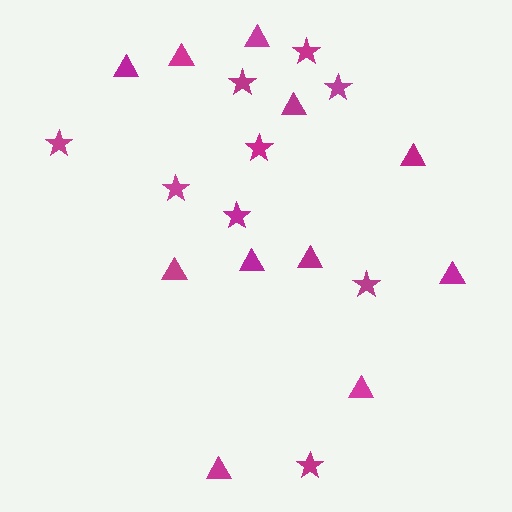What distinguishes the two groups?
There are 2 groups: one group of triangles (11) and one group of stars (9).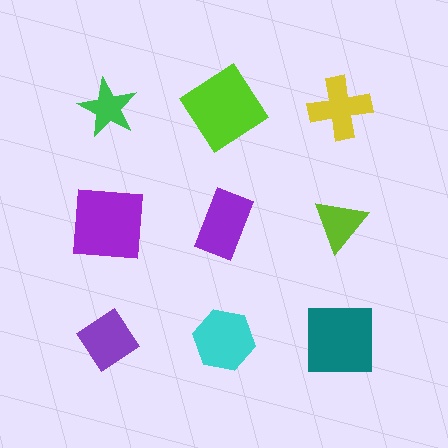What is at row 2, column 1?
A purple square.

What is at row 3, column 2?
A cyan hexagon.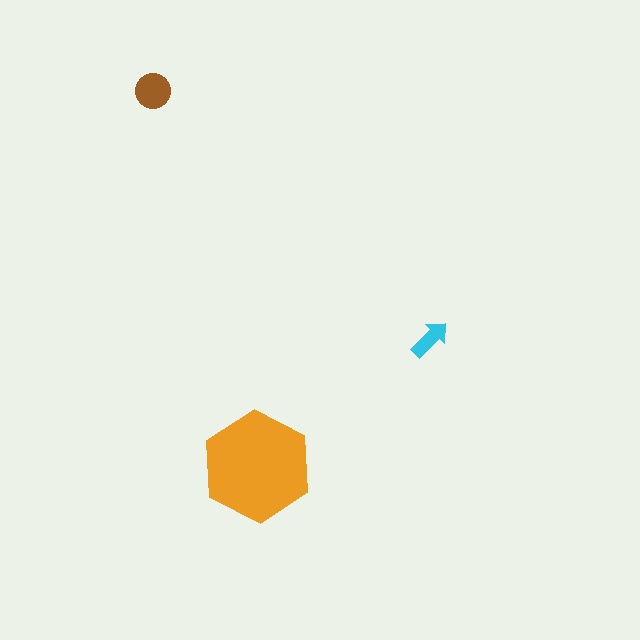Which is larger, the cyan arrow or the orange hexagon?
The orange hexagon.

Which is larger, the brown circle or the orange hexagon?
The orange hexagon.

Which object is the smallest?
The cyan arrow.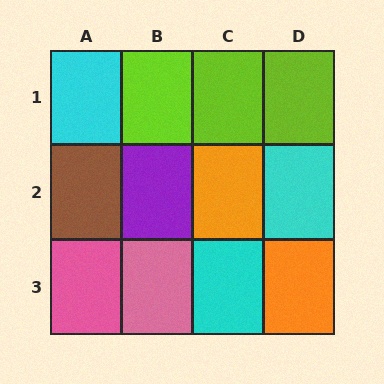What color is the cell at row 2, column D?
Cyan.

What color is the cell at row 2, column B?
Purple.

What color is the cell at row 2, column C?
Orange.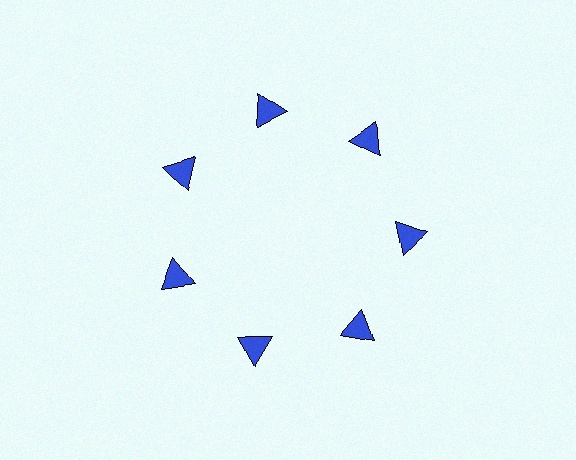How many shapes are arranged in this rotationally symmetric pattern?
There are 7 shapes, arranged in 7 groups of 1.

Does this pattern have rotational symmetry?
Yes, this pattern has 7-fold rotational symmetry. It looks the same after rotating 51 degrees around the center.